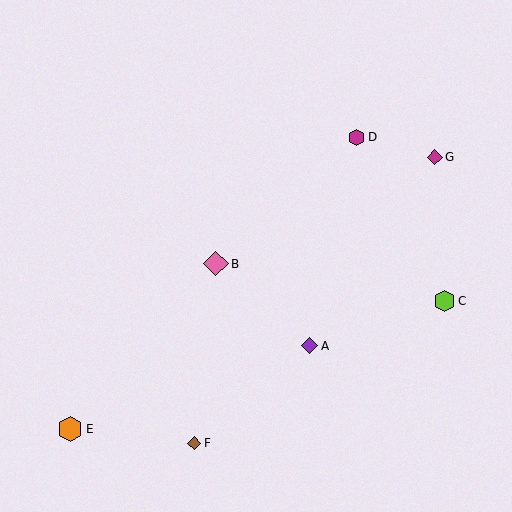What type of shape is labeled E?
Shape E is an orange hexagon.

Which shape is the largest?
The pink diamond (labeled B) is the largest.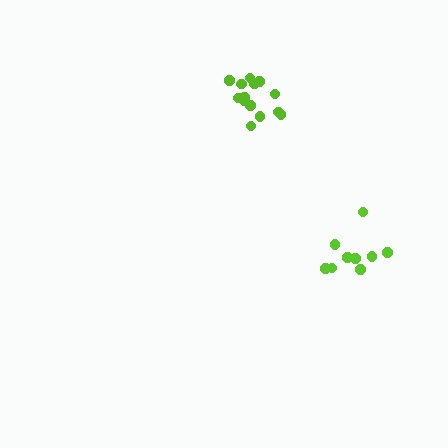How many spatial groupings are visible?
There are 2 spatial groupings.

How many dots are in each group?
Group 1: 9 dots, Group 2: 14 dots (23 total).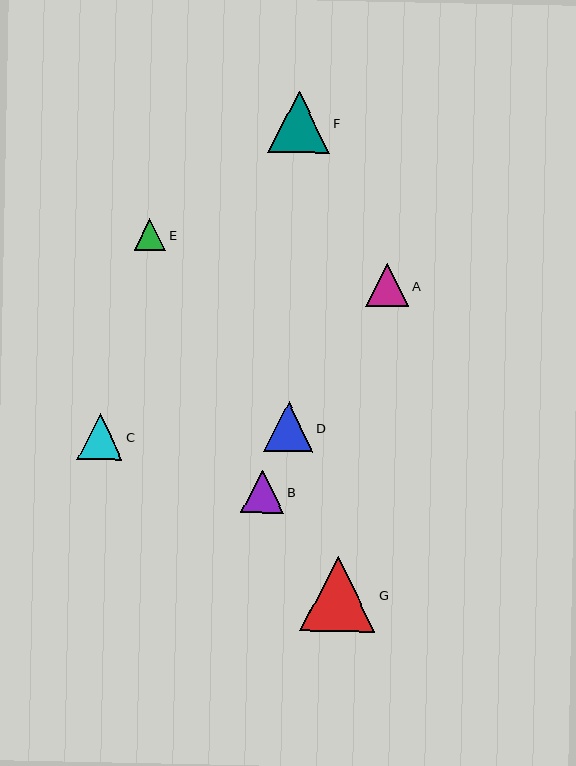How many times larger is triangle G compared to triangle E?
Triangle G is approximately 2.4 times the size of triangle E.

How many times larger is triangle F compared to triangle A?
Triangle F is approximately 1.4 times the size of triangle A.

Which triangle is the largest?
Triangle G is the largest with a size of approximately 75 pixels.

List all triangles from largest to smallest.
From largest to smallest: G, F, D, C, A, B, E.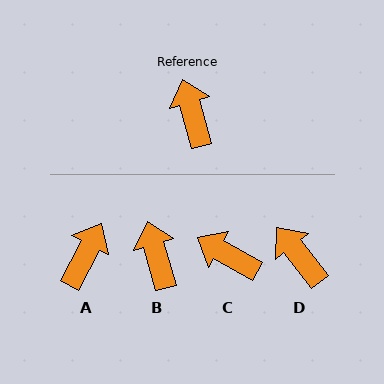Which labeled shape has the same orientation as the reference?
B.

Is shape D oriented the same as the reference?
No, it is off by about 23 degrees.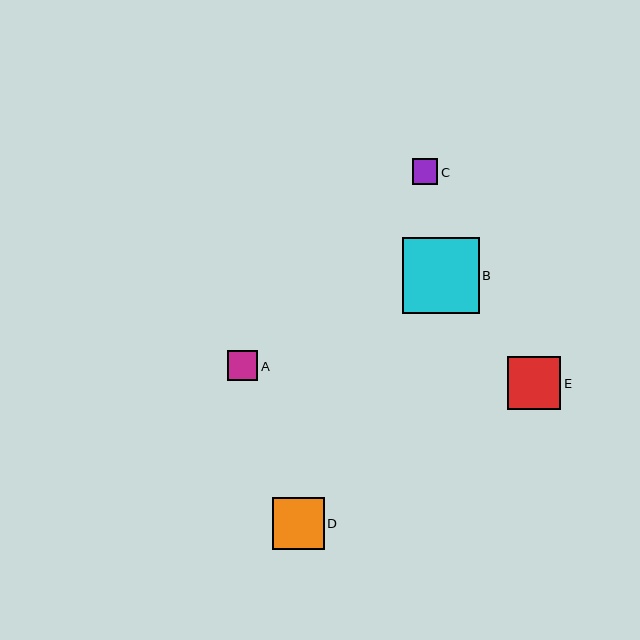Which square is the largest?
Square B is the largest with a size of approximately 76 pixels.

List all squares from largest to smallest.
From largest to smallest: B, E, D, A, C.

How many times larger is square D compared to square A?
Square D is approximately 1.7 times the size of square A.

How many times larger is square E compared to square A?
Square E is approximately 1.8 times the size of square A.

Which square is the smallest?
Square C is the smallest with a size of approximately 26 pixels.